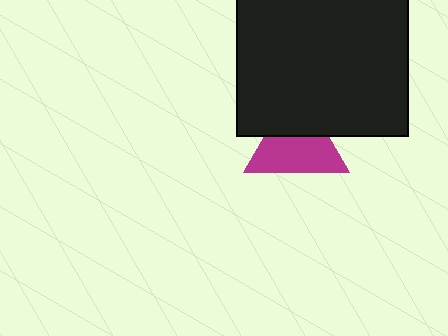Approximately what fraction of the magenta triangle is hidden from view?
Roughly 38% of the magenta triangle is hidden behind the black square.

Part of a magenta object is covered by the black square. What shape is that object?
It is a triangle.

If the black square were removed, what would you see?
You would see the complete magenta triangle.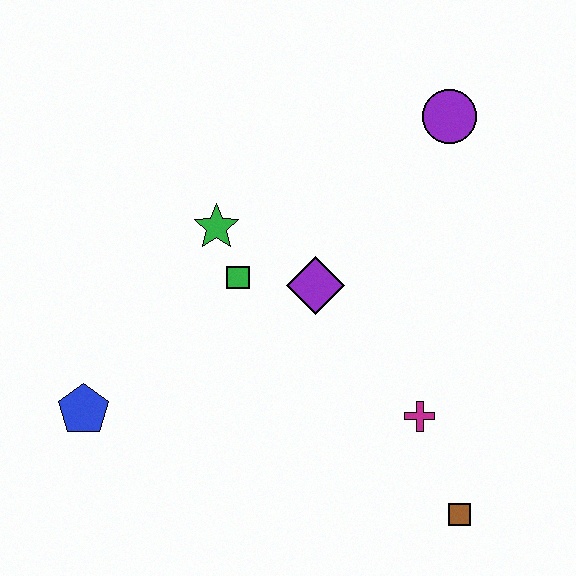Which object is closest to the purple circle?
The purple diamond is closest to the purple circle.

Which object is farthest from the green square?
The brown square is farthest from the green square.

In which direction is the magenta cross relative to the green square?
The magenta cross is to the right of the green square.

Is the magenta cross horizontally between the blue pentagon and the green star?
No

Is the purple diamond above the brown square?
Yes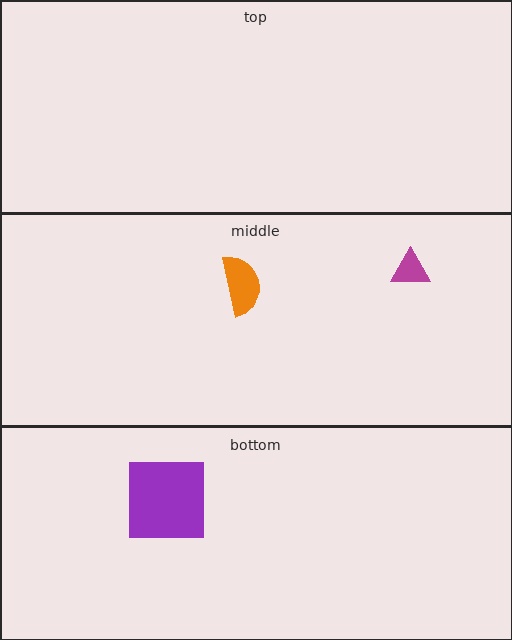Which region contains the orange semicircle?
The middle region.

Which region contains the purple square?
The bottom region.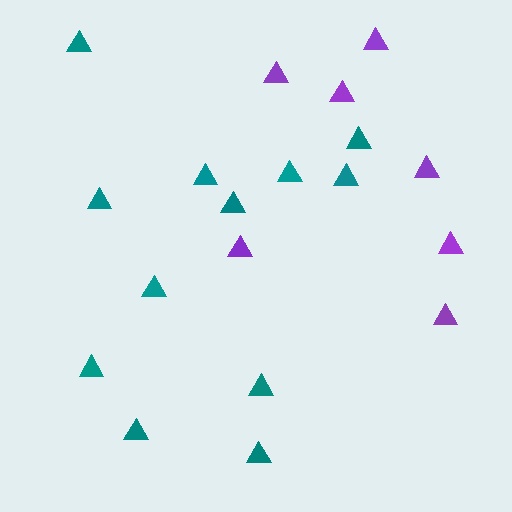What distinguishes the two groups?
There are 2 groups: one group of purple triangles (7) and one group of teal triangles (12).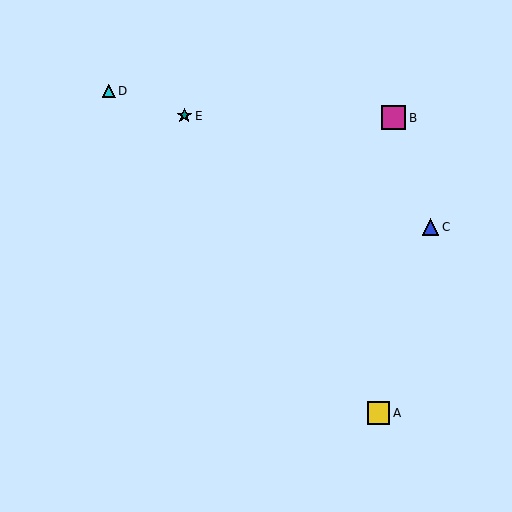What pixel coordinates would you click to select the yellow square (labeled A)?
Click at (379, 413) to select the yellow square A.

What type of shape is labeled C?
Shape C is a blue triangle.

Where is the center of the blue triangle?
The center of the blue triangle is at (431, 227).